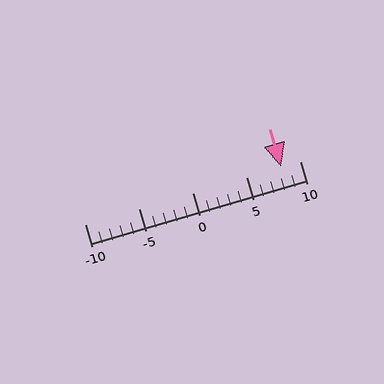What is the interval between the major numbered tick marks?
The major tick marks are spaced 5 units apart.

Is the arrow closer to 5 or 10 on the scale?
The arrow is closer to 10.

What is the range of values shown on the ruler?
The ruler shows values from -10 to 10.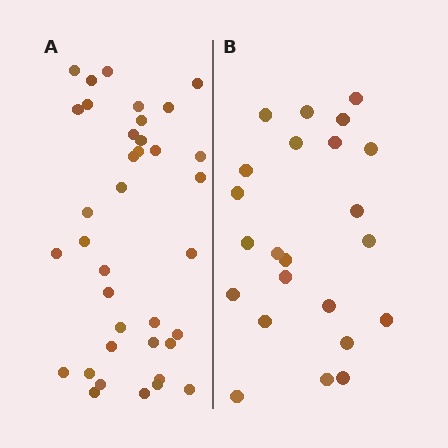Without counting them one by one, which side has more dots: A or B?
Region A (the left region) has more dots.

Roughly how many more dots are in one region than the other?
Region A has approximately 15 more dots than region B.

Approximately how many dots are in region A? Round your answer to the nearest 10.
About 40 dots. (The exact count is 37, which rounds to 40.)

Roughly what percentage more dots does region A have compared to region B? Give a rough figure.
About 60% more.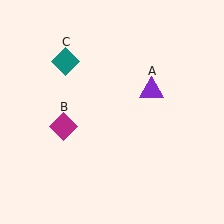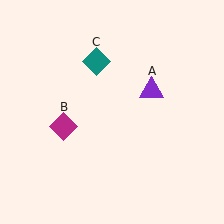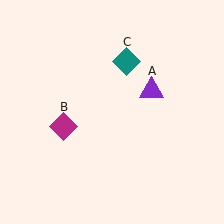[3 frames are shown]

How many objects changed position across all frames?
1 object changed position: teal diamond (object C).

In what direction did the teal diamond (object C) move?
The teal diamond (object C) moved right.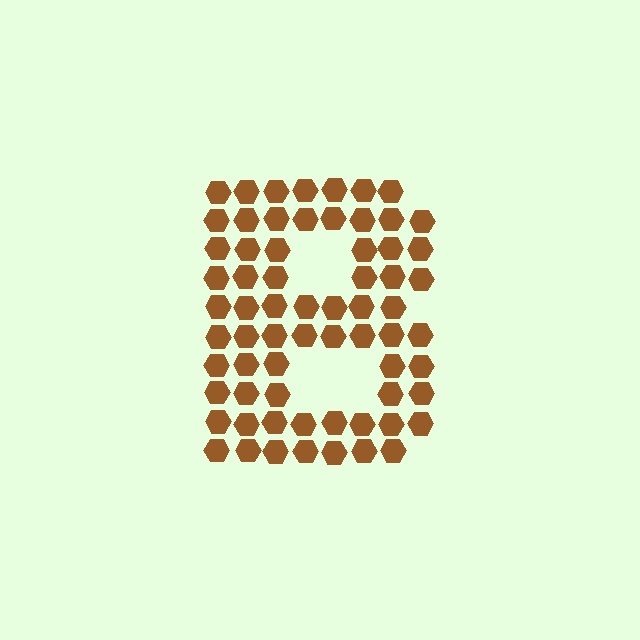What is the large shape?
The large shape is the letter B.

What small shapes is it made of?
It is made of small hexagons.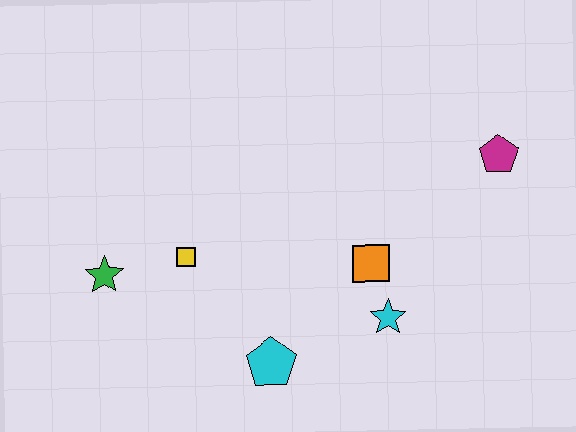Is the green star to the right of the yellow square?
No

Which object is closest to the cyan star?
The orange square is closest to the cyan star.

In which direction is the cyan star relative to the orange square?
The cyan star is below the orange square.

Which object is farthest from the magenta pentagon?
The green star is farthest from the magenta pentagon.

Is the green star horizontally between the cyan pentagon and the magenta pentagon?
No